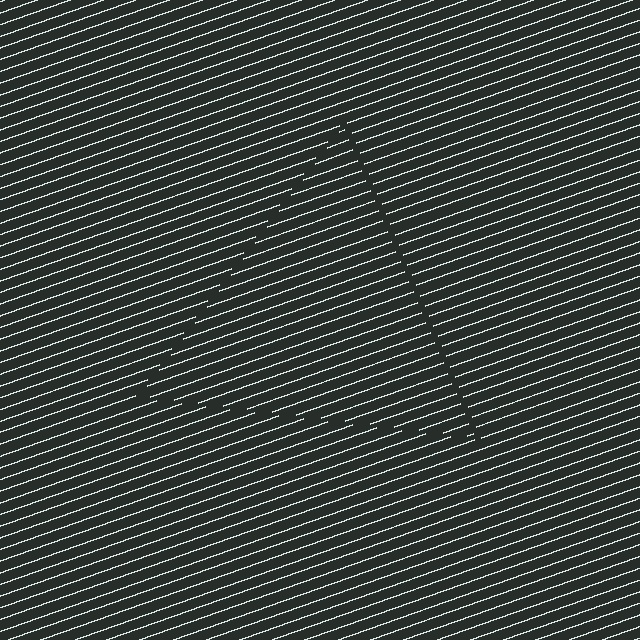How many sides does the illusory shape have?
3 sides — the line-ends trace a triangle.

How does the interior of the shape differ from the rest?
The interior of the shape contains the same grating, shifted by half a period — the contour is defined by the phase discontinuity where line-ends from the inner and outer gratings abut.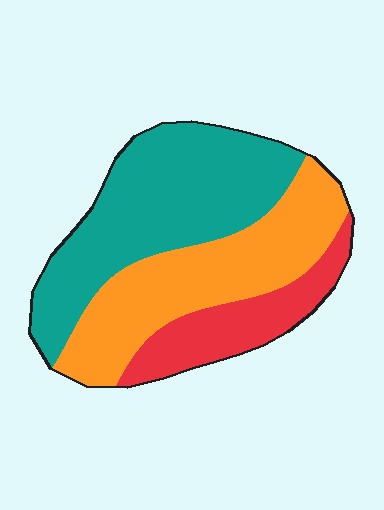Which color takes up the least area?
Red, at roughly 20%.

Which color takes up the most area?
Teal, at roughly 45%.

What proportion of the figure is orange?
Orange covers roughly 35% of the figure.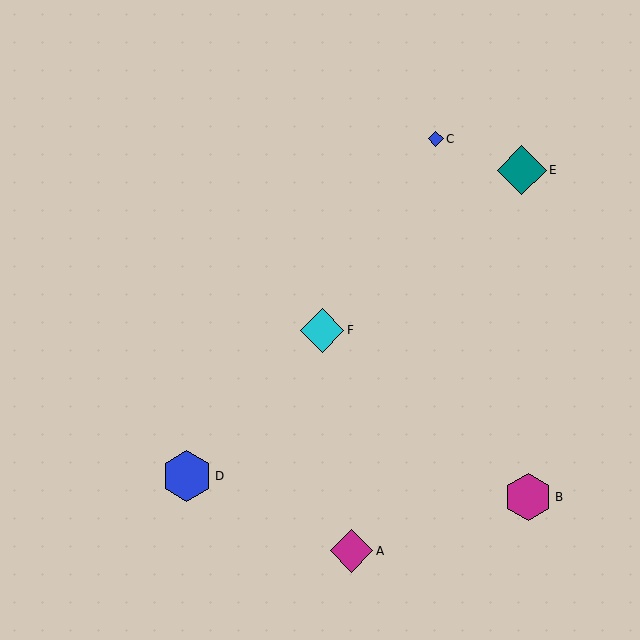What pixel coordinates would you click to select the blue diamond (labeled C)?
Click at (436, 139) to select the blue diamond C.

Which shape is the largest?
The blue hexagon (labeled D) is the largest.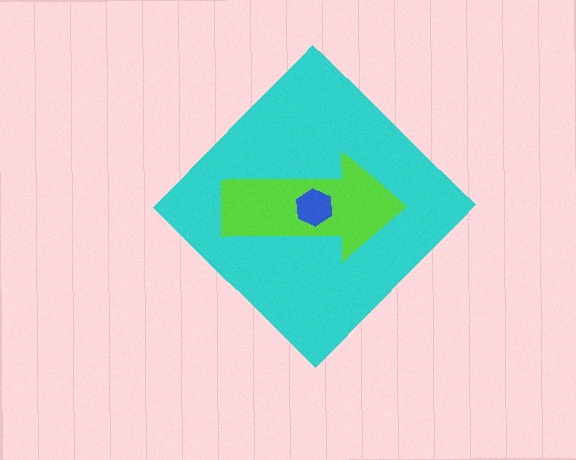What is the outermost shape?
The cyan diamond.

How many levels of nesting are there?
3.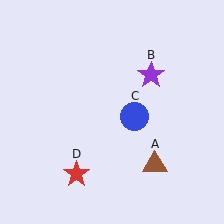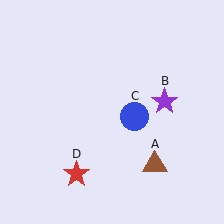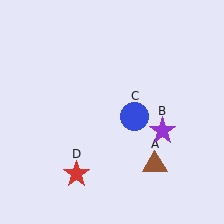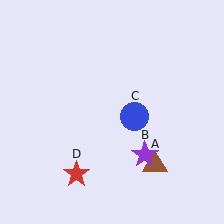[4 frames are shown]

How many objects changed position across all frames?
1 object changed position: purple star (object B).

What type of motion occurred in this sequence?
The purple star (object B) rotated clockwise around the center of the scene.